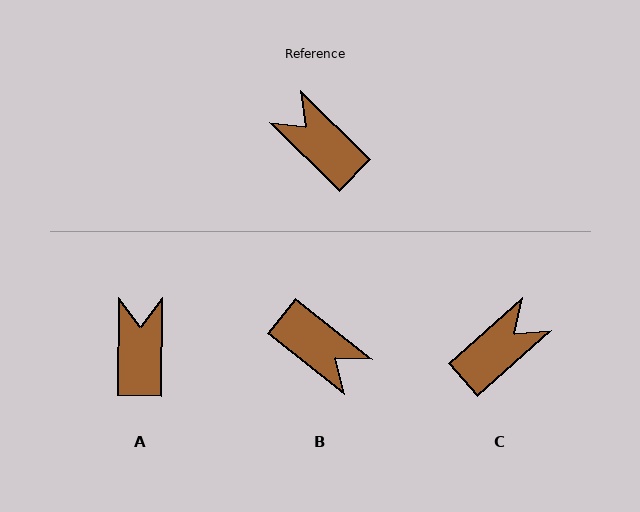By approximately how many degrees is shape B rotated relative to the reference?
Approximately 174 degrees clockwise.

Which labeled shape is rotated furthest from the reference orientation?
B, about 174 degrees away.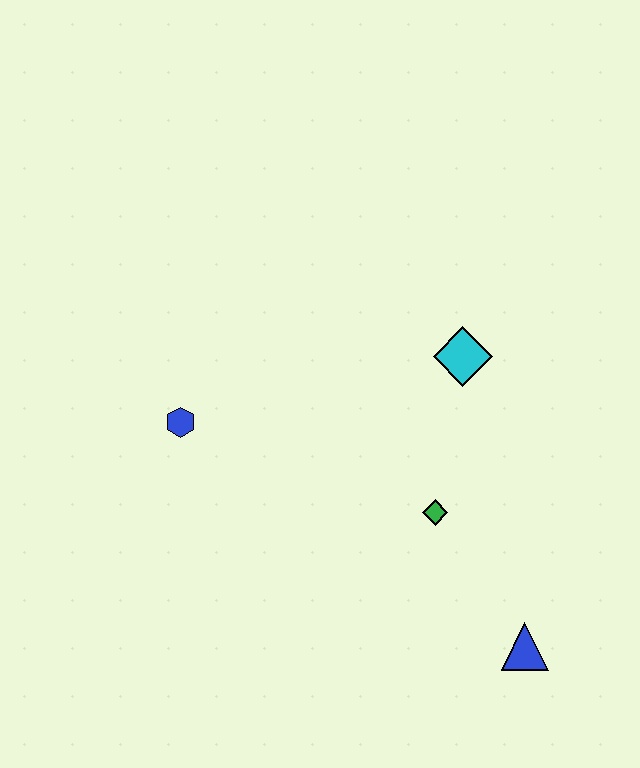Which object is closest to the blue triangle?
The green diamond is closest to the blue triangle.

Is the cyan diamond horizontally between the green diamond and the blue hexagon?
No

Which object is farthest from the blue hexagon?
The blue triangle is farthest from the blue hexagon.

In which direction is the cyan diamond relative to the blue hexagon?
The cyan diamond is to the right of the blue hexagon.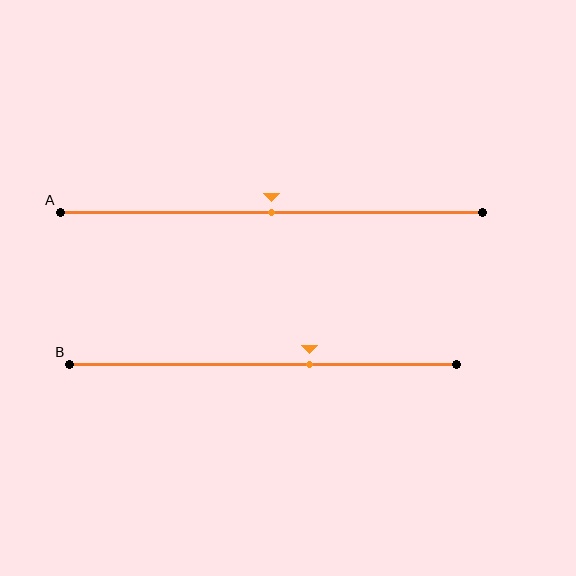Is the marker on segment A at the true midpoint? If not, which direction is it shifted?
Yes, the marker on segment A is at the true midpoint.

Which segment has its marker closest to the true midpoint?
Segment A has its marker closest to the true midpoint.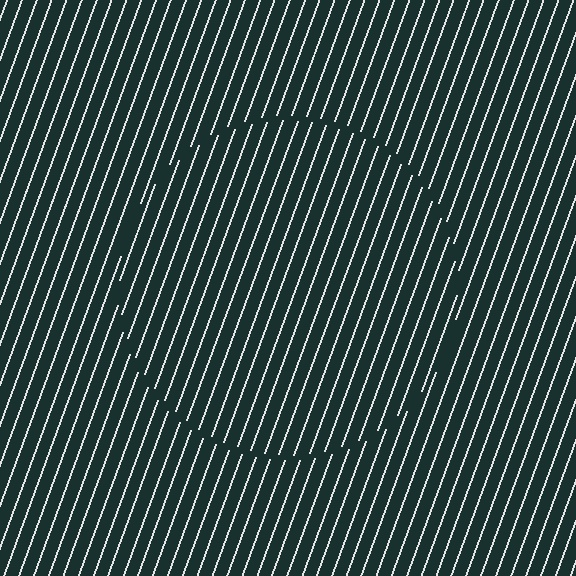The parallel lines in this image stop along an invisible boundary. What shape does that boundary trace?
An illusory circle. The interior of the shape contains the same grating, shifted by half a period — the contour is defined by the phase discontinuity where line-ends from the inner and outer gratings abut.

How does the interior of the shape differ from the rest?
The interior of the shape contains the same grating, shifted by half a period — the contour is defined by the phase discontinuity where line-ends from the inner and outer gratings abut.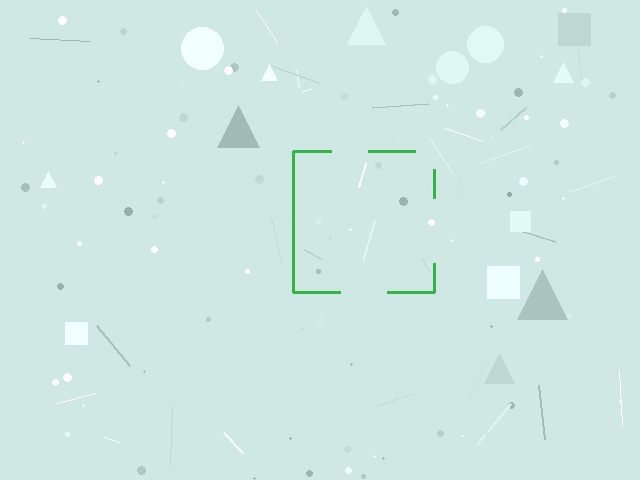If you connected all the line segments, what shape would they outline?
They would outline a square.